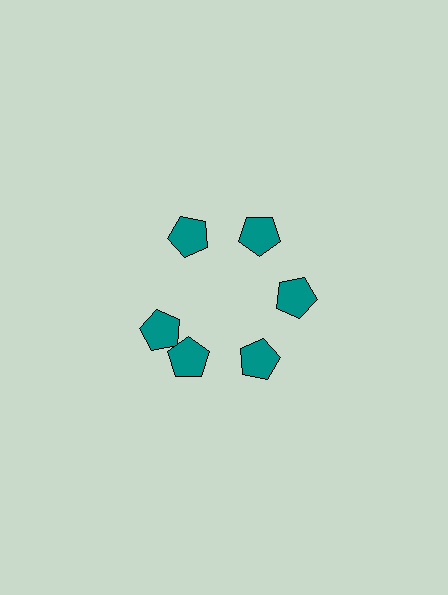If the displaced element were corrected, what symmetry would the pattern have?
It would have 6-fold rotational symmetry — the pattern would map onto itself every 60 degrees.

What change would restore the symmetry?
The symmetry would be restored by rotating it back into even spacing with its neighbors so that all 6 pentagons sit at equal angles and equal distance from the center.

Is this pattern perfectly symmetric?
No. The 6 teal pentagons are arranged in a ring, but one element near the 9 o'clock position is rotated out of alignment along the ring, breaking the 6-fold rotational symmetry.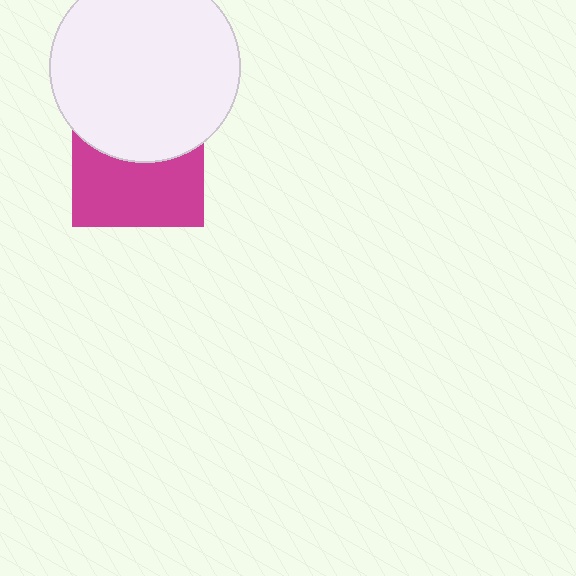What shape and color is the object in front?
The object in front is a white circle.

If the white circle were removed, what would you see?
You would see the complete magenta square.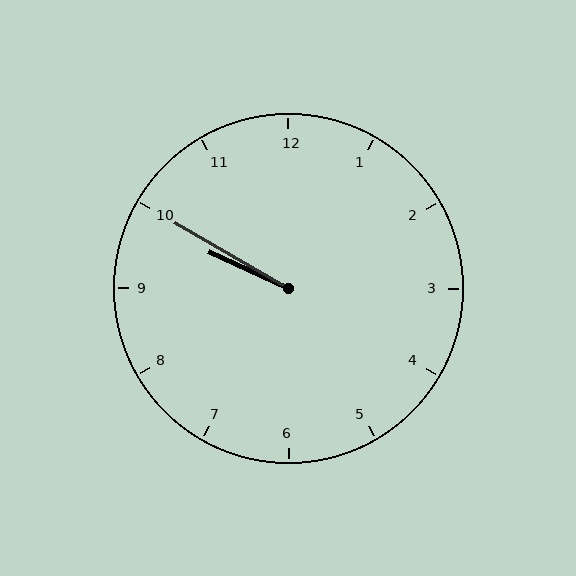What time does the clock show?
9:50.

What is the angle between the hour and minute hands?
Approximately 5 degrees.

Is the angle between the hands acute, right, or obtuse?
It is acute.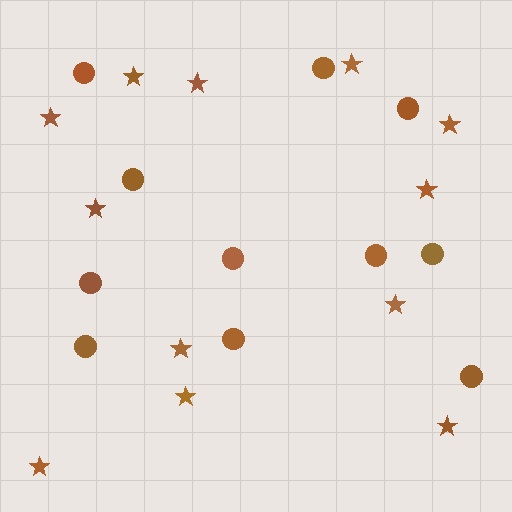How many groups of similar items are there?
There are 2 groups: one group of circles (11) and one group of stars (12).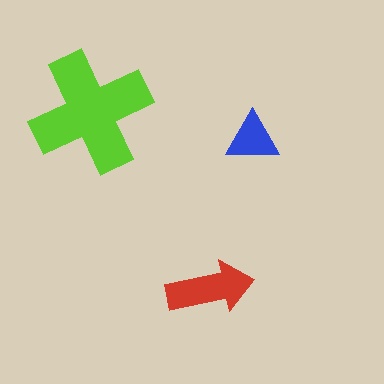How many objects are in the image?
There are 3 objects in the image.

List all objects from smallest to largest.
The blue triangle, the red arrow, the lime cross.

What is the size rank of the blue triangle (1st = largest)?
3rd.